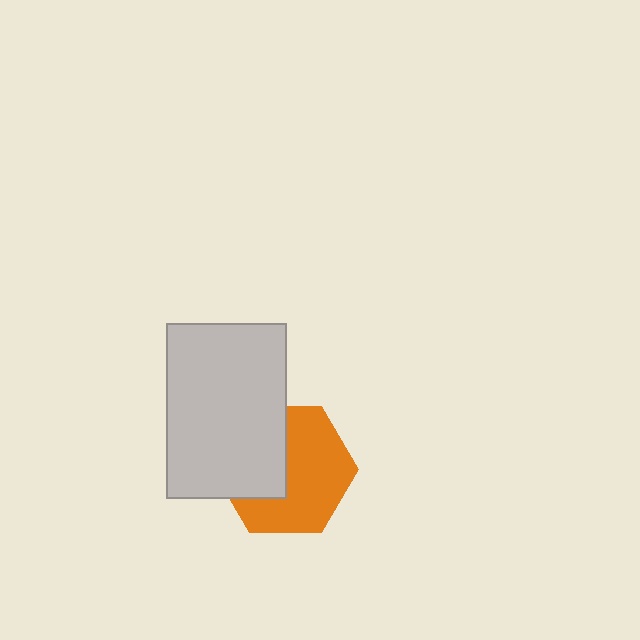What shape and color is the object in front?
The object in front is a light gray rectangle.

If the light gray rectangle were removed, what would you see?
You would see the complete orange hexagon.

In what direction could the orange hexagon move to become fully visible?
The orange hexagon could move right. That would shift it out from behind the light gray rectangle entirely.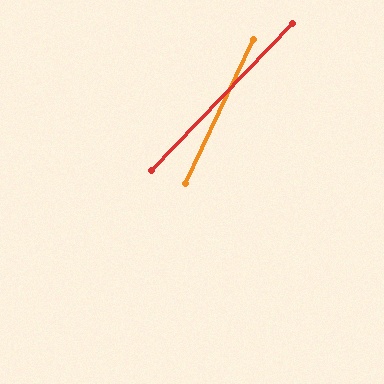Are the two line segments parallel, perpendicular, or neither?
Neither parallel nor perpendicular — they differ by about 18°.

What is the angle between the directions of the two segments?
Approximately 18 degrees.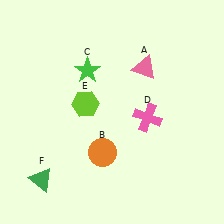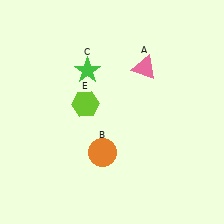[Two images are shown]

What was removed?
The pink cross (D), the green triangle (F) were removed in Image 2.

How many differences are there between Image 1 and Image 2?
There are 2 differences between the two images.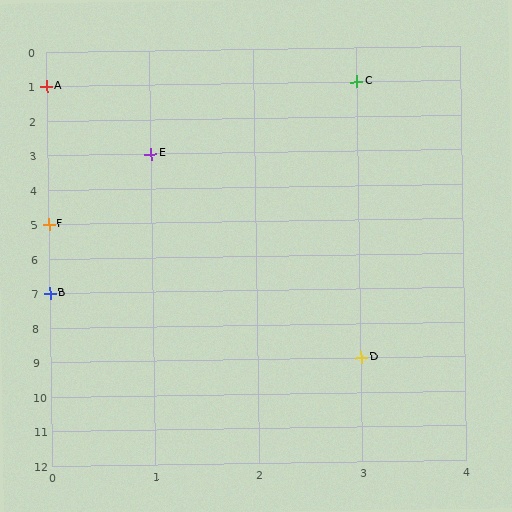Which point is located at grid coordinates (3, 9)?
Point D is at (3, 9).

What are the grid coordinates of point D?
Point D is at grid coordinates (3, 9).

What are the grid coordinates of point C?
Point C is at grid coordinates (3, 1).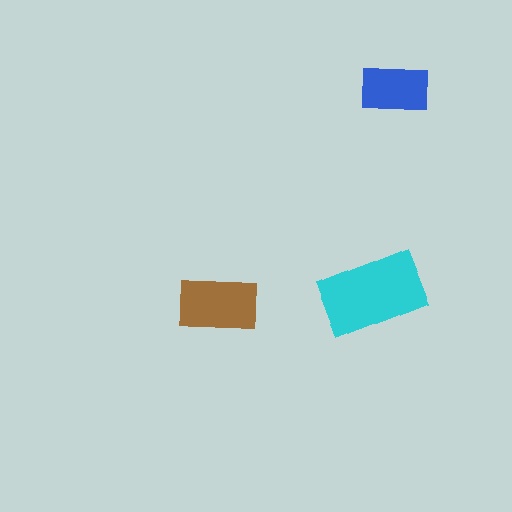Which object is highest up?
The blue rectangle is topmost.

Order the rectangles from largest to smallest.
the cyan one, the brown one, the blue one.